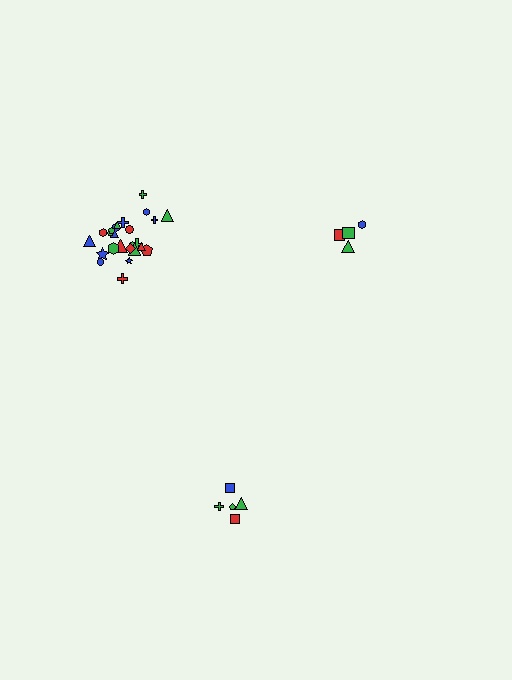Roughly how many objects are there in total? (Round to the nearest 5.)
Roughly 35 objects in total.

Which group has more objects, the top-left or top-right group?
The top-left group.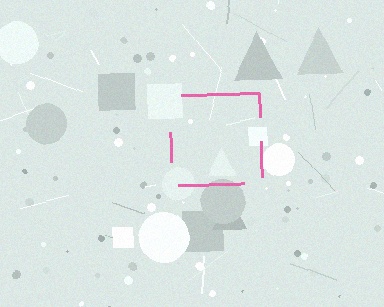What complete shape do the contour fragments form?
The contour fragments form a square.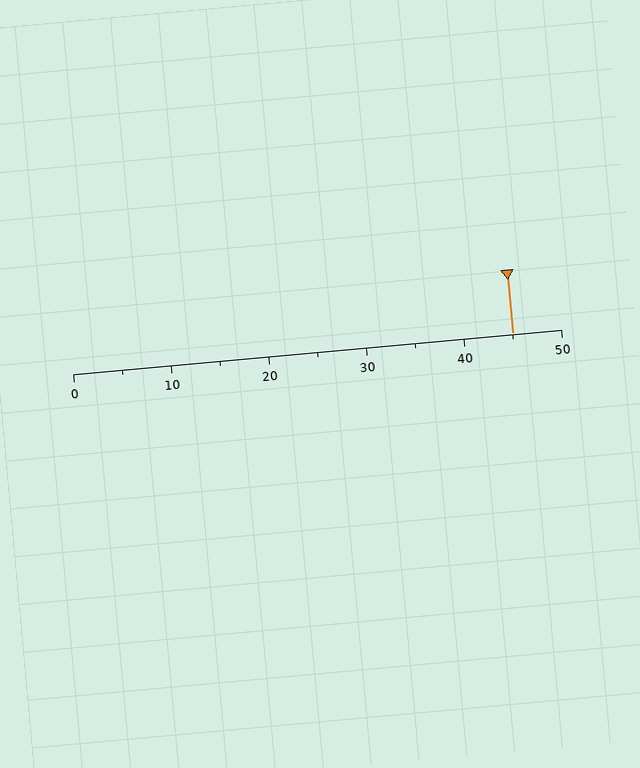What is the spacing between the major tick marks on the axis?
The major ticks are spaced 10 apart.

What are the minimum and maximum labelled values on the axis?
The axis runs from 0 to 50.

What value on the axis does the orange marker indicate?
The marker indicates approximately 45.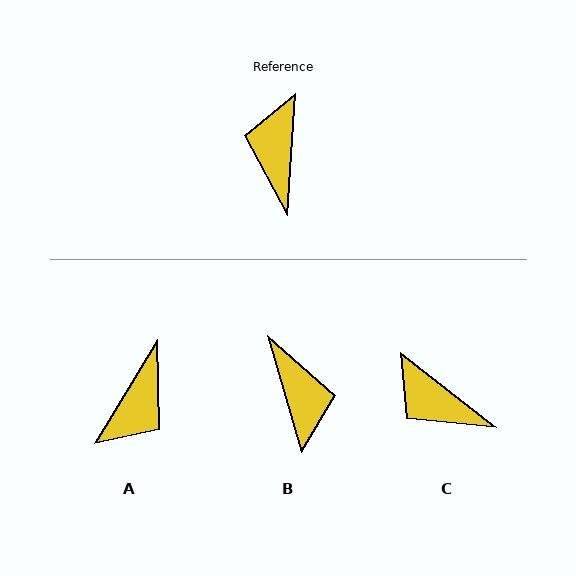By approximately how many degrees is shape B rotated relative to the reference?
Approximately 160 degrees clockwise.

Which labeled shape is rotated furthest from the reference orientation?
B, about 160 degrees away.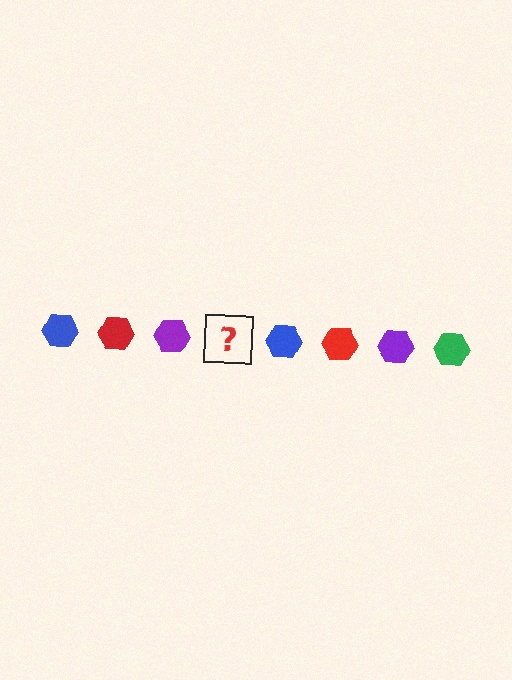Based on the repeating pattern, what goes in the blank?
The blank should be a green hexagon.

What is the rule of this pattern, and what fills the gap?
The rule is that the pattern cycles through blue, red, purple, green hexagons. The gap should be filled with a green hexagon.